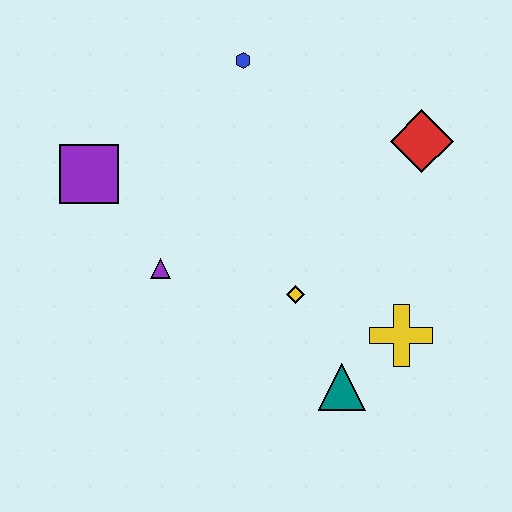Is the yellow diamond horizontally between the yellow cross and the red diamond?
No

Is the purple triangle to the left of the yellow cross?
Yes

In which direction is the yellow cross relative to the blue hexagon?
The yellow cross is below the blue hexagon.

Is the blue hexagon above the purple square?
Yes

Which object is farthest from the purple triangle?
The red diamond is farthest from the purple triangle.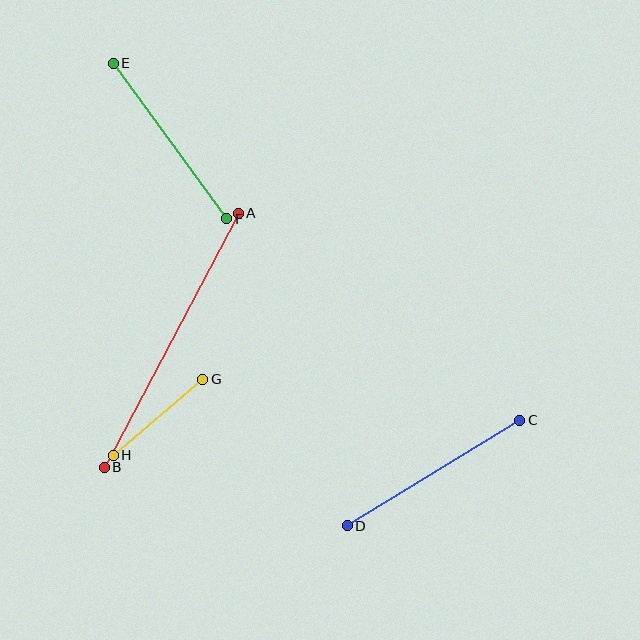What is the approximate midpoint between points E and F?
The midpoint is at approximately (170, 141) pixels.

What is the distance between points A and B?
The distance is approximately 288 pixels.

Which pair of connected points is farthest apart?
Points A and B are farthest apart.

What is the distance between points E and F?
The distance is approximately 193 pixels.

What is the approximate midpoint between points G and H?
The midpoint is at approximately (158, 417) pixels.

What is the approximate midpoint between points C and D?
The midpoint is at approximately (434, 473) pixels.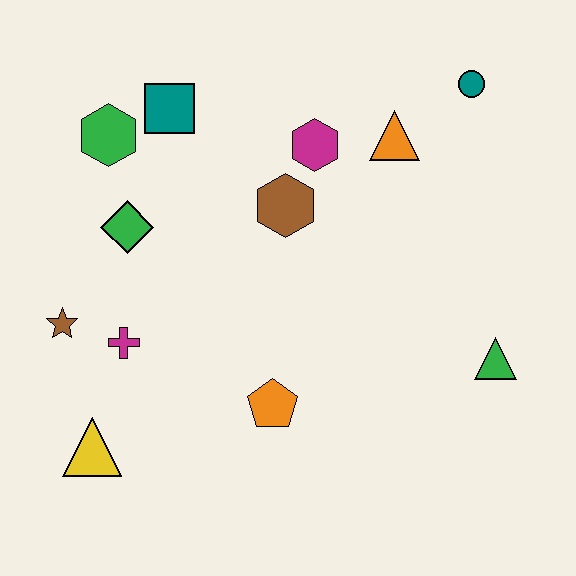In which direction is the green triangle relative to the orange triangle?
The green triangle is below the orange triangle.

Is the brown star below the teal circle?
Yes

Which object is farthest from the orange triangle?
The yellow triangle is farthest from the orange triangle.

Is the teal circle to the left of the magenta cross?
No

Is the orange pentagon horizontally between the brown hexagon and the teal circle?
No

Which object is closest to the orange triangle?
The magenta hexagon is closest to the orange triangle.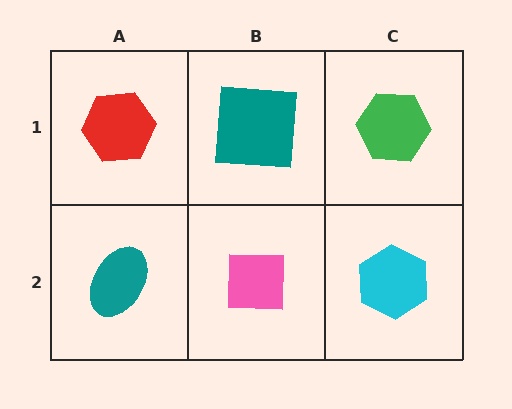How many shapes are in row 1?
3 shapes.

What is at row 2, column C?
A cyan hexagon.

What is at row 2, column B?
A pink square.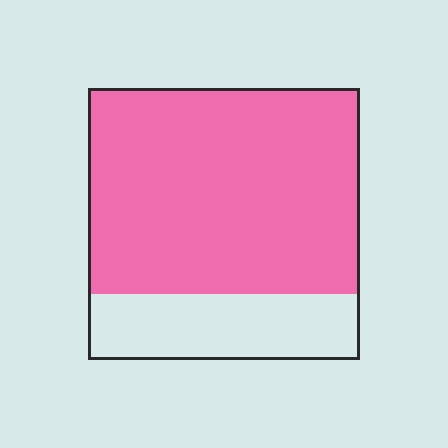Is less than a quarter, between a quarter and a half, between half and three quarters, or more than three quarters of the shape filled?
More than three quarters.